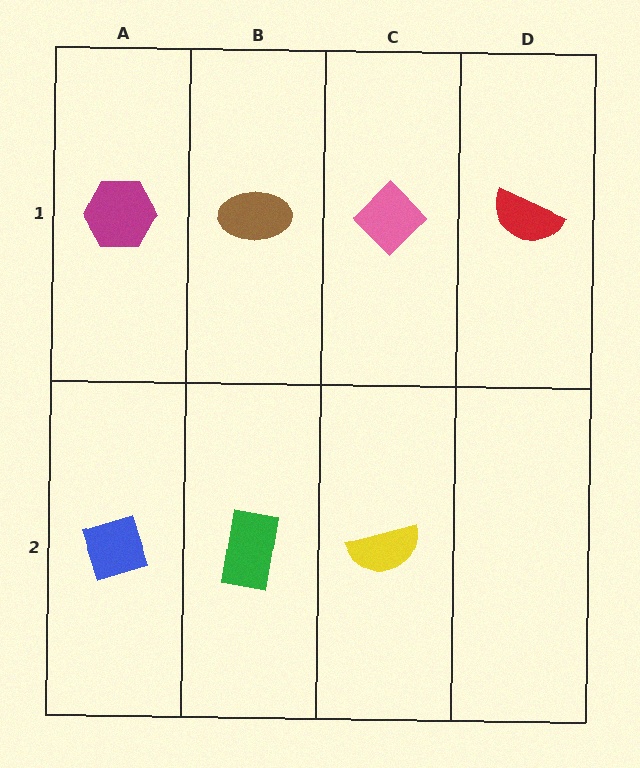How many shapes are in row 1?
4 shapes.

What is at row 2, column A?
A blue diamond.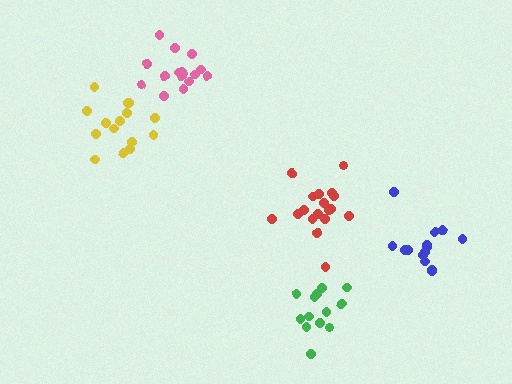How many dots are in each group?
Group 1: 18 dots, Group 2: 15 dots, Group 3: 14 dots, Group 4: 16 dots, Group 5: 13 dots (76 total).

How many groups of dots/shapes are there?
There are 5 groups.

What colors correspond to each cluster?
The clusters are colored: red, yellow, blue, pink, green.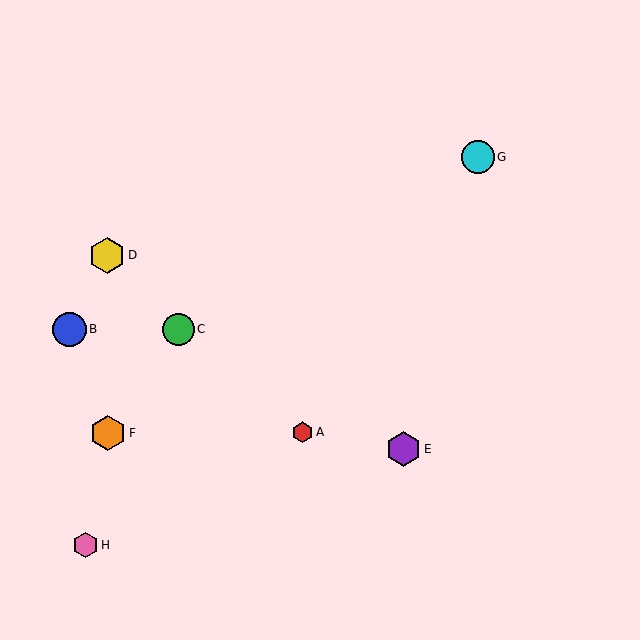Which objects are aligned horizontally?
Objects B, C are aligned horizontally.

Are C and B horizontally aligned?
Yes, both are at y≈329.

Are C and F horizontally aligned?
No, C is at y≈329 and F is at y≈433.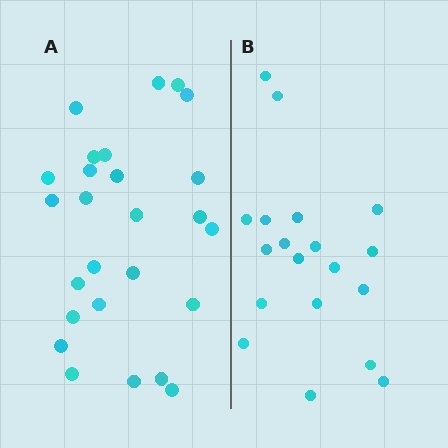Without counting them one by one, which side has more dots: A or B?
Region A (the left region) has more dots.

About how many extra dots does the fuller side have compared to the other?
Region A has roughly 8 or so more dots than region B.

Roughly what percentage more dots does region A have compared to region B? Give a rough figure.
About 35% more.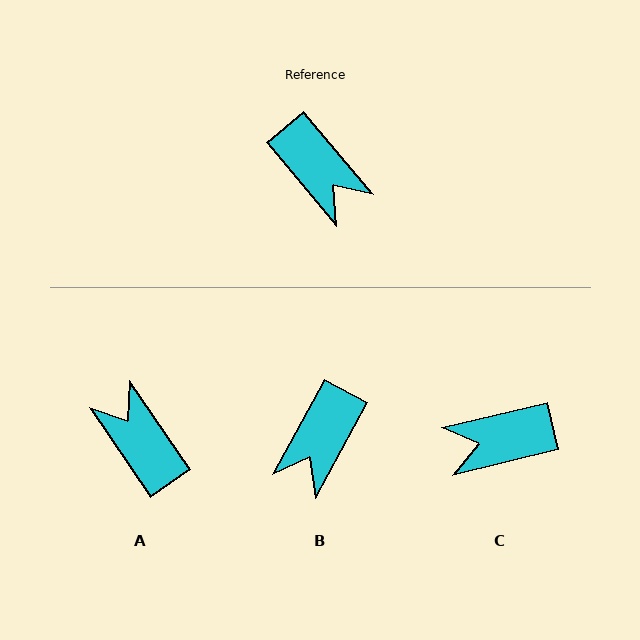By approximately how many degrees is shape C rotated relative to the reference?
Approximately 117 degrees clockwise.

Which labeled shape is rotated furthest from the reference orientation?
A, about 174 degrees away.